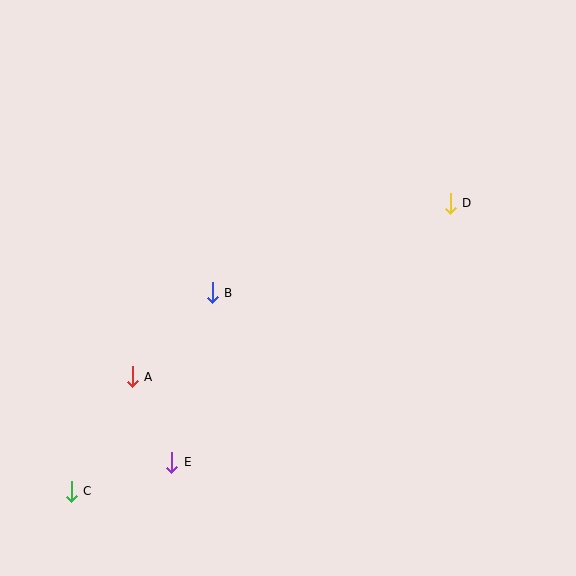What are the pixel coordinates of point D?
Point D is at (450, 203).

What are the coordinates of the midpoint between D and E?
The midpoint between D and E is at (311, 333).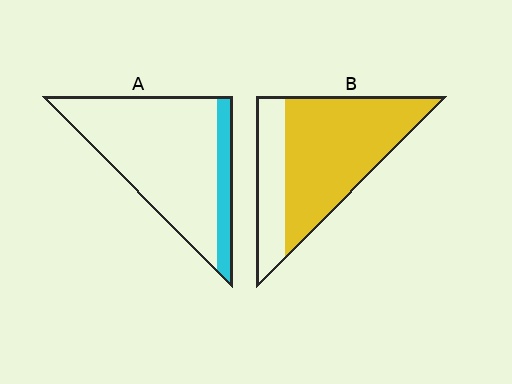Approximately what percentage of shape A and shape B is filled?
A is approximately 15% and B is approximately 70%.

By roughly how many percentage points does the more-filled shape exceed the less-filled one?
By roughly 55 percentage points (B over A).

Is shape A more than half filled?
No.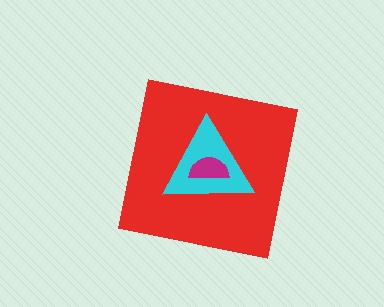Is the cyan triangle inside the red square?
Yes.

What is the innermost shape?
The magenta semicircle.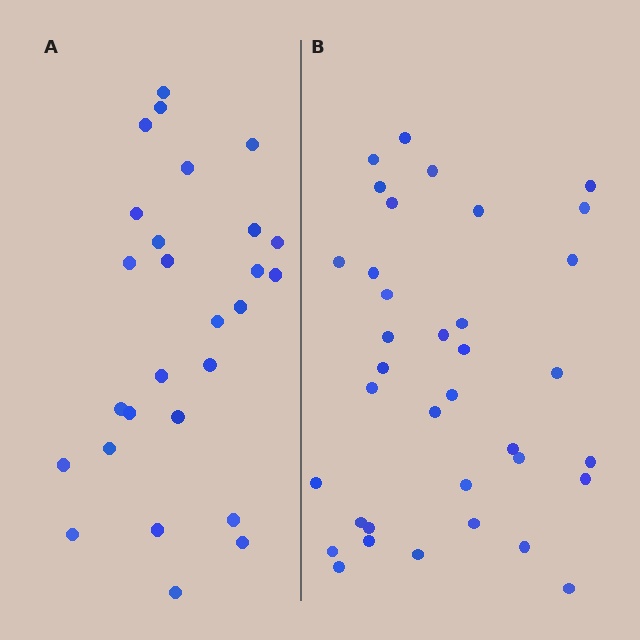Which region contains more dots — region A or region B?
Region B (the right region) has more dots.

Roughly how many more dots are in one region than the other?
Region B has roughly 8 or so more dots than region A.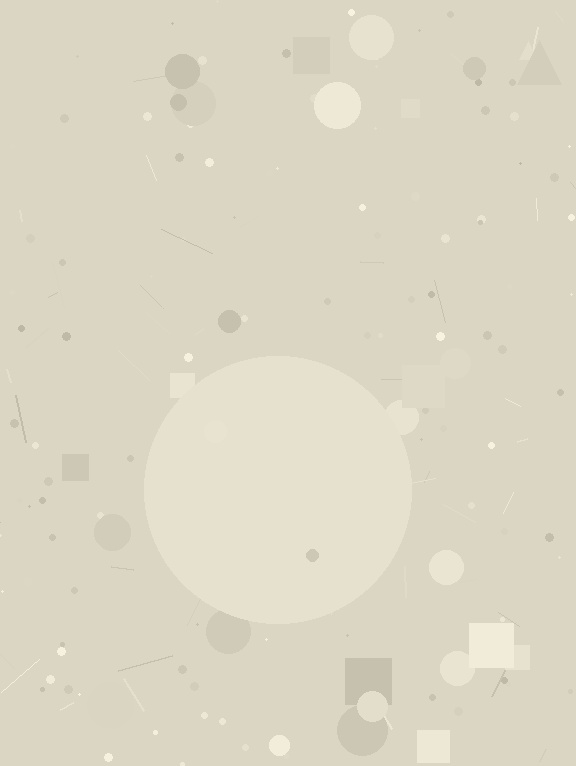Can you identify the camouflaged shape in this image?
The camouflaged shape is a circle.